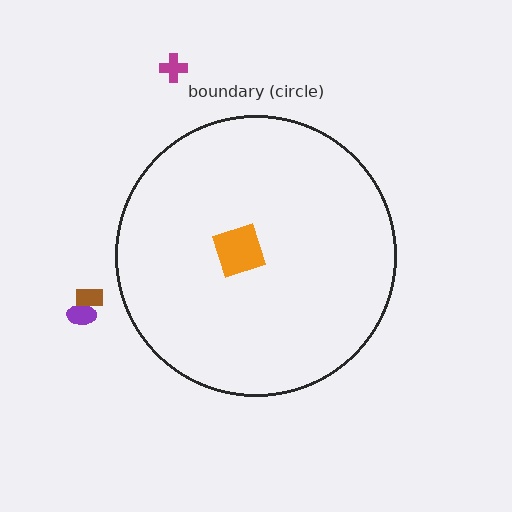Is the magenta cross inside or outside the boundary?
Outside.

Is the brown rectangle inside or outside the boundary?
Outside.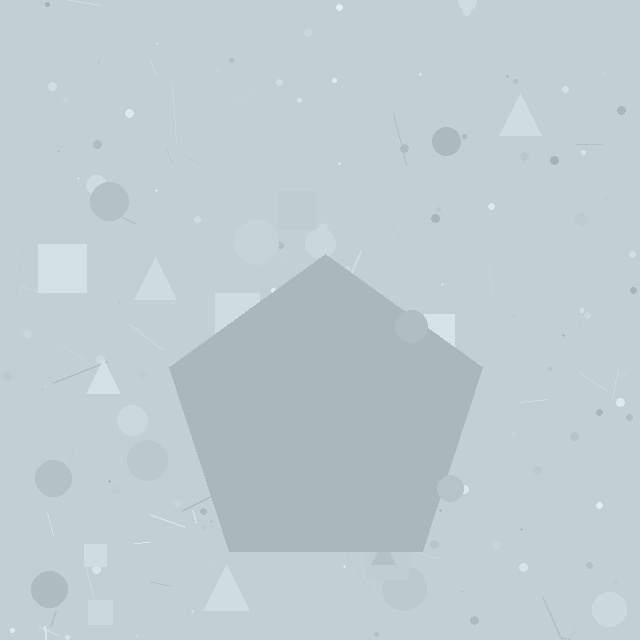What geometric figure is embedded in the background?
A pentagon is embedded in the background.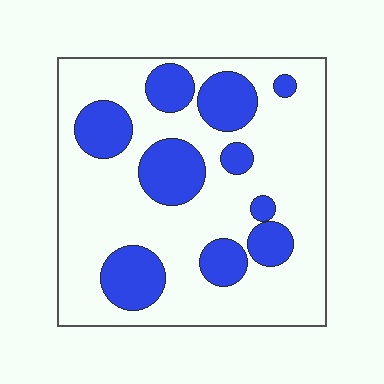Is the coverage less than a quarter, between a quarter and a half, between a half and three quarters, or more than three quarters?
Between a quarter and a half.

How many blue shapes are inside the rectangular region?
10.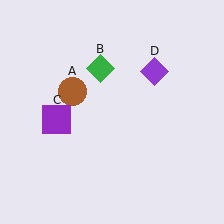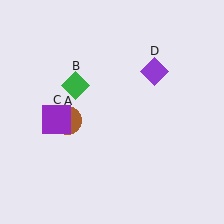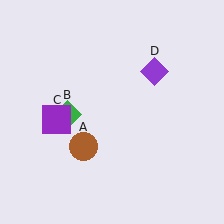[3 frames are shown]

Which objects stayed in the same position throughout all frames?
Purple square (object C) and purple diamond (object D) remained stationary.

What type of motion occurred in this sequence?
The brown circle (object A), green diamond (object B) rotated counterclockwise around the center of the scene.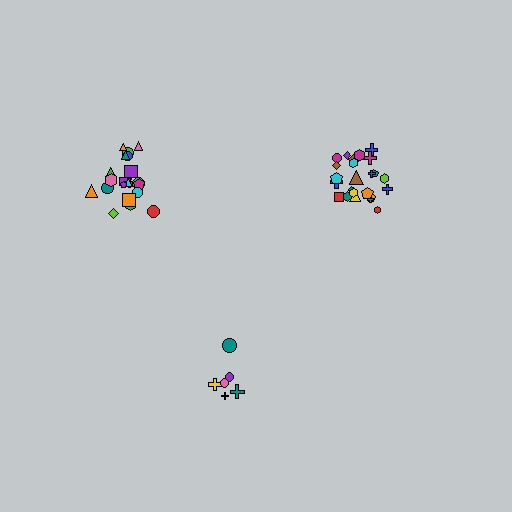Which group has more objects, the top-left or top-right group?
The top-right group.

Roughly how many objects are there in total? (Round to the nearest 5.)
Roughly 55 objects in total.